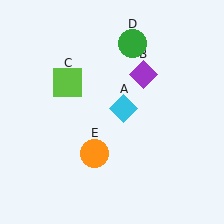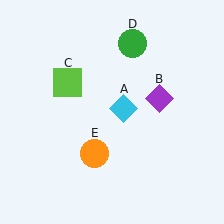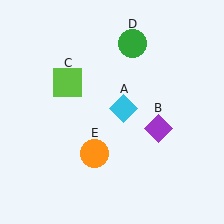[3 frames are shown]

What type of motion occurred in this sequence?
The purple diamond (object B) rotated clockwise around the center of the scene.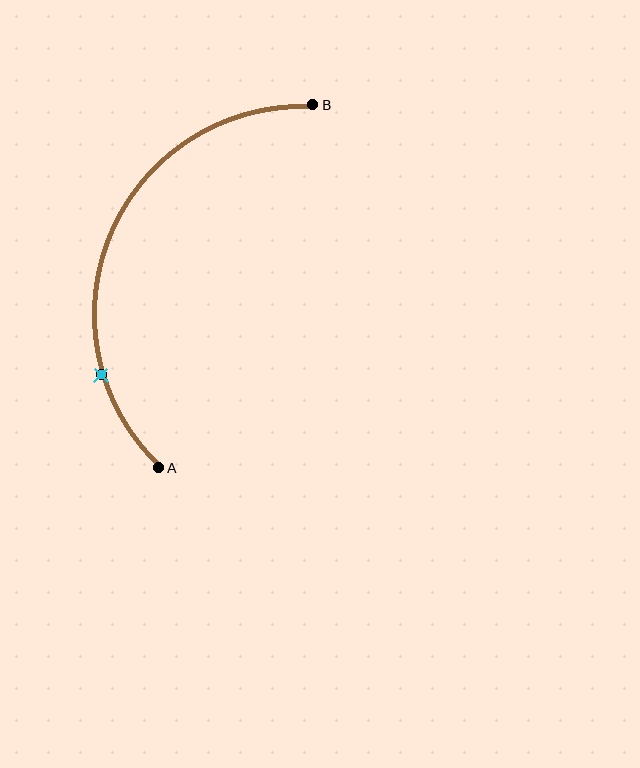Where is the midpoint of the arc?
The arc midpoint is the point on the curve farthest from the straight line joining A and B. It sits to the left of that line.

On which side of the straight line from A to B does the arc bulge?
The arc bulges to the left of the straight line connecting A and B.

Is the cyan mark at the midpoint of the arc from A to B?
No. The cyan mark lies on the arc but is closer to endpoint A. The arc midpoint would be at the point on the curve equidistant along the arc from both A and B.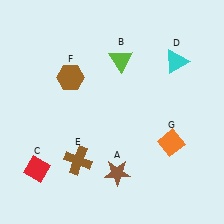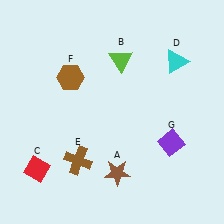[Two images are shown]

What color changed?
The diamond (G) changed from orange in Image 1 to purple in Image 2.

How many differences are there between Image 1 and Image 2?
There is 1 difference between the two images.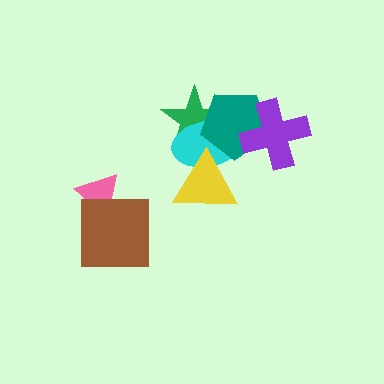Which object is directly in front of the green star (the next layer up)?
The cyan ellipse is directly in front of the green star.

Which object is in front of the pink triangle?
The brown square is in front of the pink triangle.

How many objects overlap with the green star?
3 objects overlap with the green star.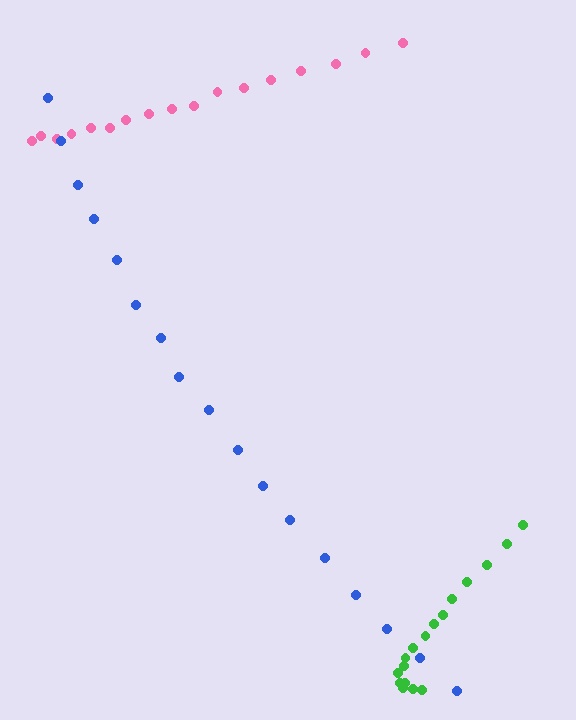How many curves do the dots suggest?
There are 3 distinct paths.